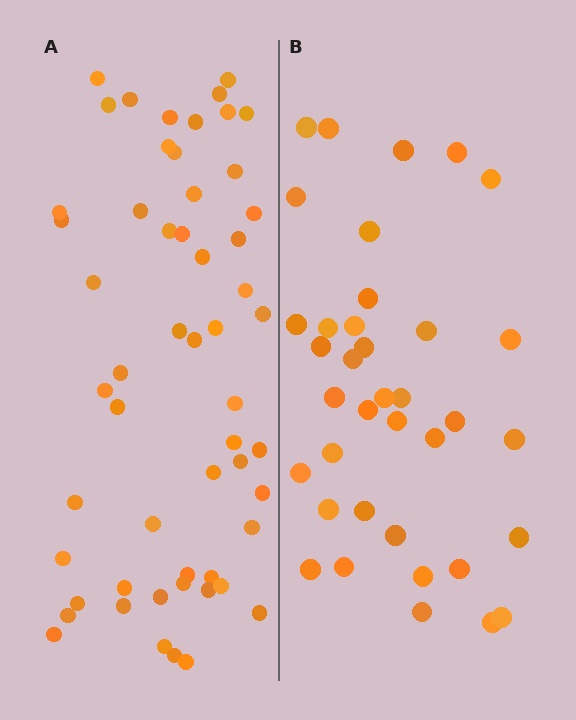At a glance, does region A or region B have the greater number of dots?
Region A (the left region) has more dots.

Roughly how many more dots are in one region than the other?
Region A has approximately 20 more dots than region B.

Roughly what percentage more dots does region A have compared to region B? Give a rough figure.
About 50% more.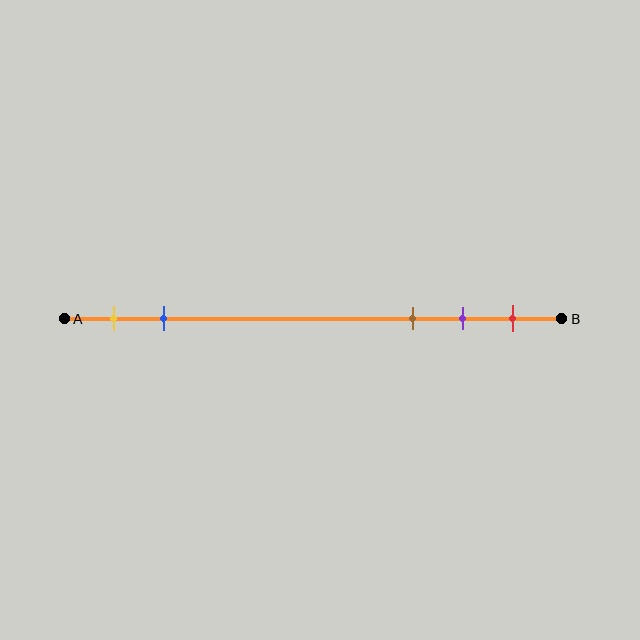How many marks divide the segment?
There are 5 marks dividing the segment.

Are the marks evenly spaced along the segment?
No, the marks are not evenly spaced.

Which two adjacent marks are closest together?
The purple and red marks are the closest adjacent pair.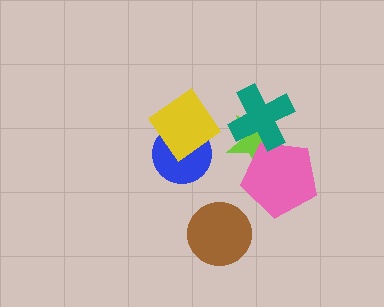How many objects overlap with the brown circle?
0 objects overlap with the brown circle.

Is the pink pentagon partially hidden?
Yes, it is partially covered by another shape.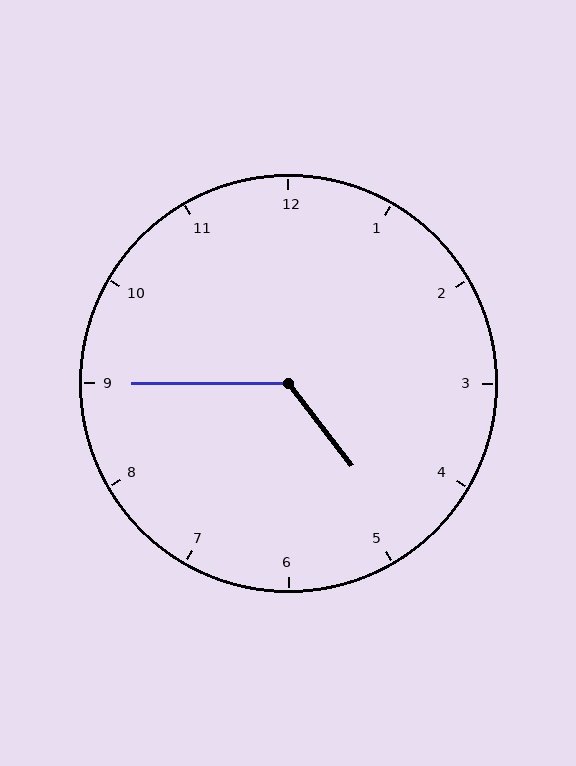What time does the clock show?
4:45.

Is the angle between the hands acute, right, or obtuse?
It is obtuse.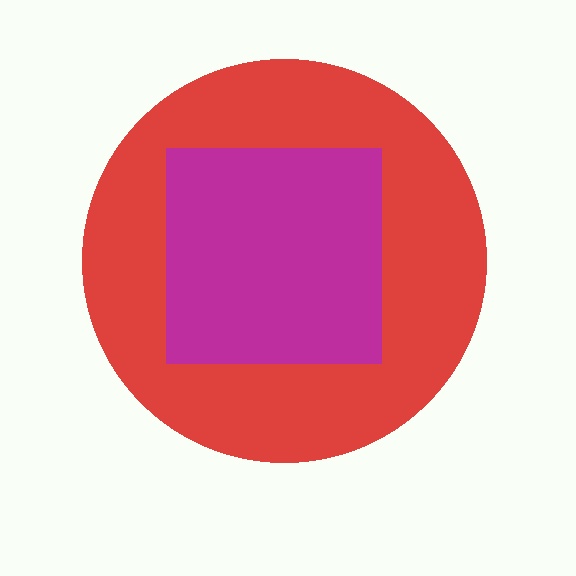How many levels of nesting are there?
2.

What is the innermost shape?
The magenta square.